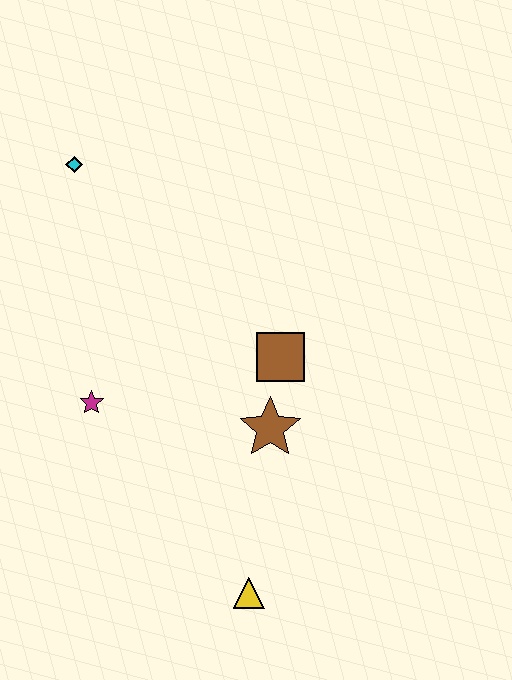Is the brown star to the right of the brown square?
No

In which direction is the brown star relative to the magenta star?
The brown star is to the right of the magenta star.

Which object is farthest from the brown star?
The cyan diamond is farthest from the brown star.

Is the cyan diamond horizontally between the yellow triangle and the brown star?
No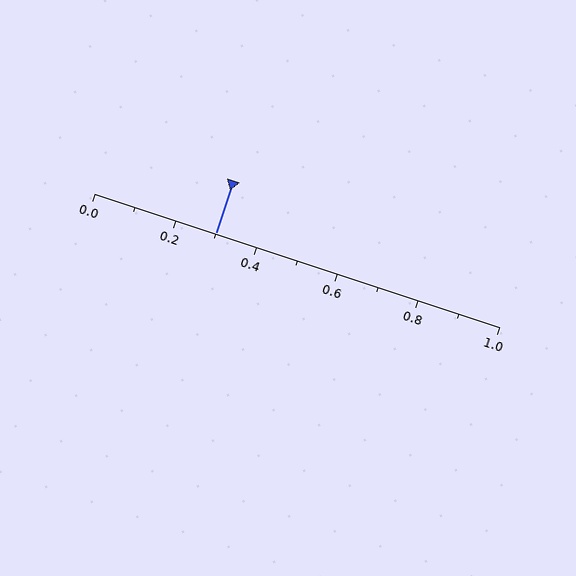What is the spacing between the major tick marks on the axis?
The major ticks are spaced 0.2 apart.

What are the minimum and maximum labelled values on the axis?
The axis runs from 0.0 to 1.0.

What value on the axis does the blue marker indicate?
The marker indicates approximately 0.3.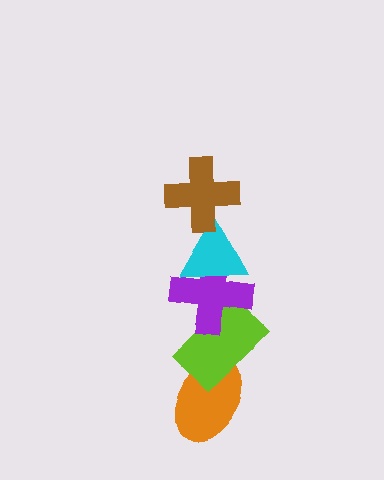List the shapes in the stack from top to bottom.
From top to bottom: the brown cross, the cyan triangle, the purple cross, the lime rectangle, the orange ellipse.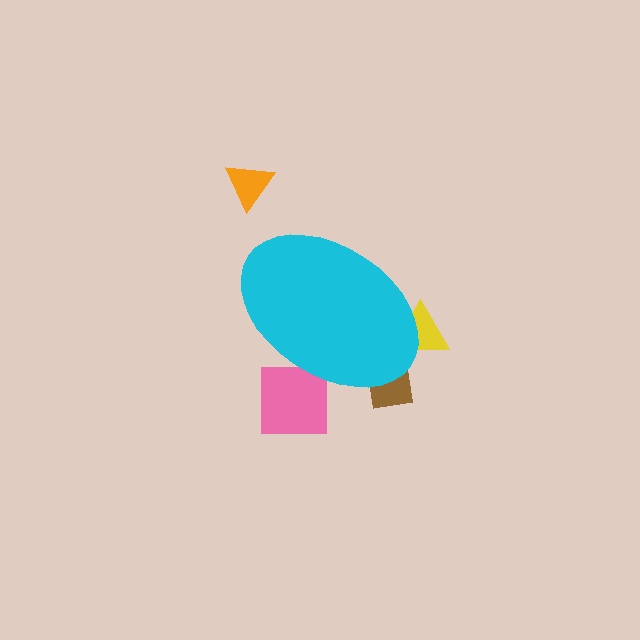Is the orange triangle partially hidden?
No, the orange triangle is fully visible.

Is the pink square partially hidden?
Yes, the pink square is partially hidden behind the cyan ellipse.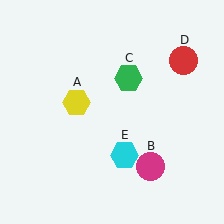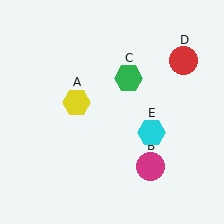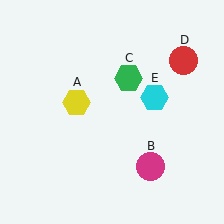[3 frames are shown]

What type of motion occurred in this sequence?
The cyan hexagon (object E) rotated counterclockwise around the center of the scene.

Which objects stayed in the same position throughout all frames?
Yellow hexagon (object A) and magenta circle (object B) and green hexagon (object C) and red circle (object D) remained stationary.